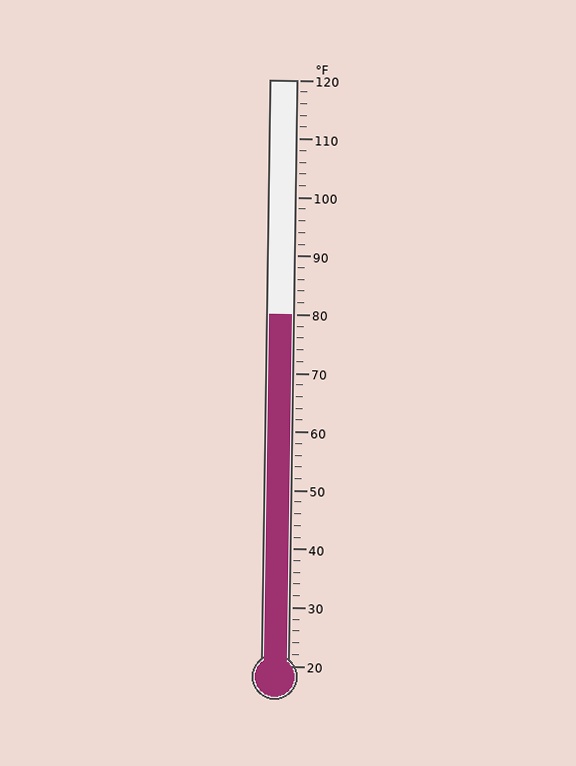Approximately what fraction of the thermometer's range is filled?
The thermometer is filled to approximately 60% of its range.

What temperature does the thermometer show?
The thermometer shows approximately 80°F.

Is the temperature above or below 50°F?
The temperature is above 50°F.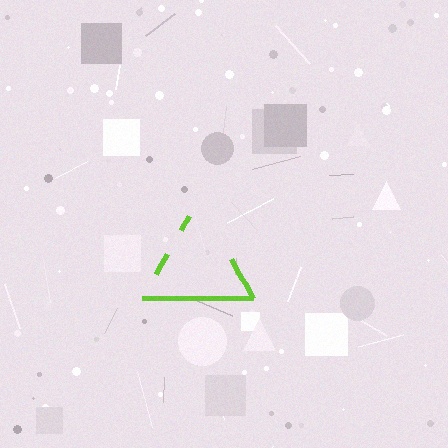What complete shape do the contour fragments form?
The contour fragments form a triangle.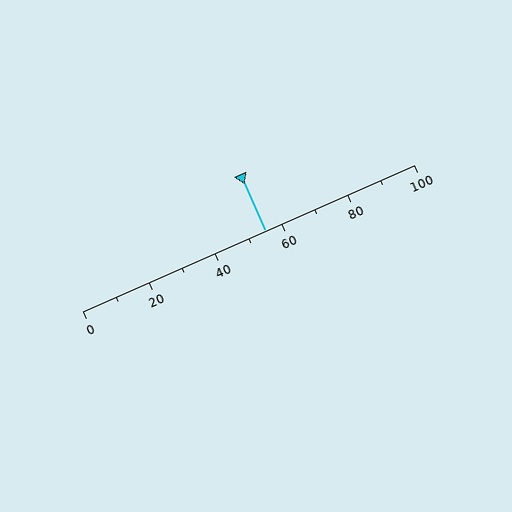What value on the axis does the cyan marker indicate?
The marker indicates approximately 55.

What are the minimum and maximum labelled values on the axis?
The axis runs from 0 to 100.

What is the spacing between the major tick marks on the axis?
The major ticks are spaced 20 apart.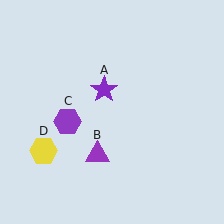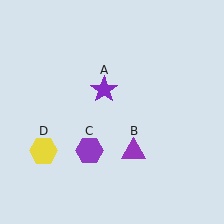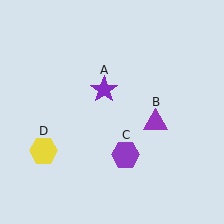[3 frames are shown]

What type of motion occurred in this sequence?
The purple triangle (object B), purple hexagon (object C) rotated counterclockwise around the center of the scene.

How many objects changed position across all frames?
2 objects changed position: purple triangle (object B), purple hexagon (object C).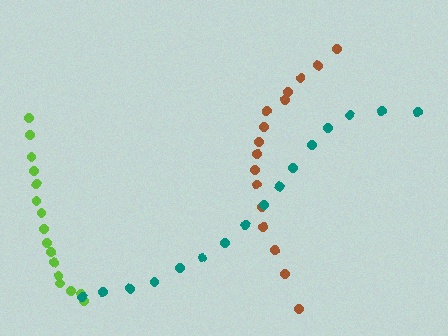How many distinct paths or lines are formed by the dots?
There are 3 distinct paths.